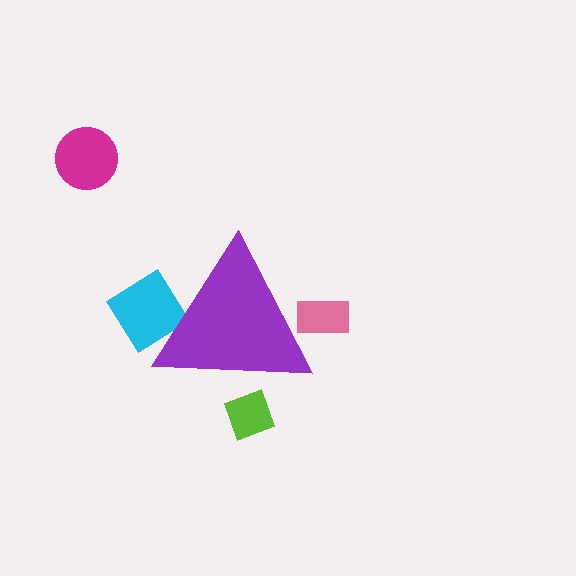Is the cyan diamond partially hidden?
Yes, the cyan diamond is partially hidden behind the purple triangle.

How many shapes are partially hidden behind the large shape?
3 shapes are partially hidden.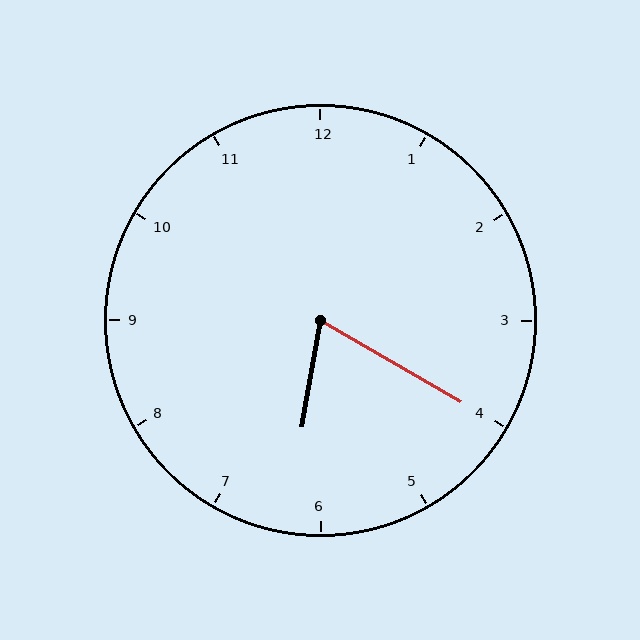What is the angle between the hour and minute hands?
Approximately 70 degrees.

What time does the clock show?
6:20.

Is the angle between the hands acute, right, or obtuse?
It is acute.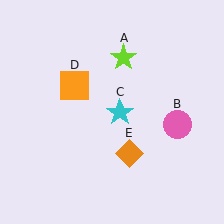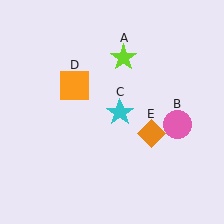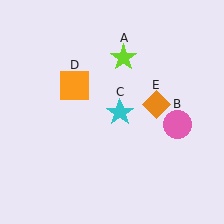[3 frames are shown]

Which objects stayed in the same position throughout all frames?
Lime star (object A) and pink circle (object B) and cyan star (object C) and orange square (object D) remained stationary.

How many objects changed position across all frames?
1 object changed position: orange diamond (object E).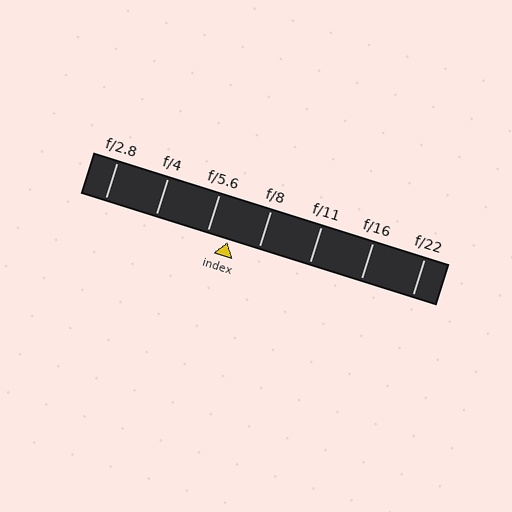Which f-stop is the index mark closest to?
The index mark is closest to f/5.6.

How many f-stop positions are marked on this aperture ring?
There are 7 f-stop positions marked.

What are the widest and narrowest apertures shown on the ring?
The widest aperture shown is f/2.8 and the narrowest is f/22.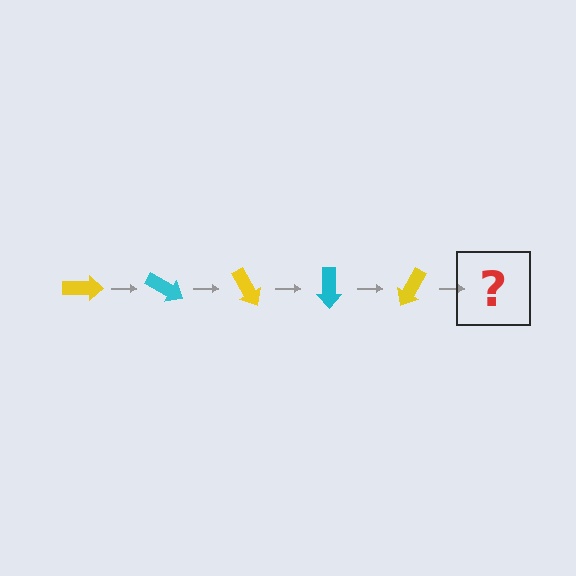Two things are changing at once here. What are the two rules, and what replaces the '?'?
The two rules are that it rotates 30 degrees each step and the color cycles through yellow and cyan. The '?' should be a cyan arrow, rotated 150 degrees from the start.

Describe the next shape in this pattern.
It should be a cyan arrow, rotated 150 degrees from the start.